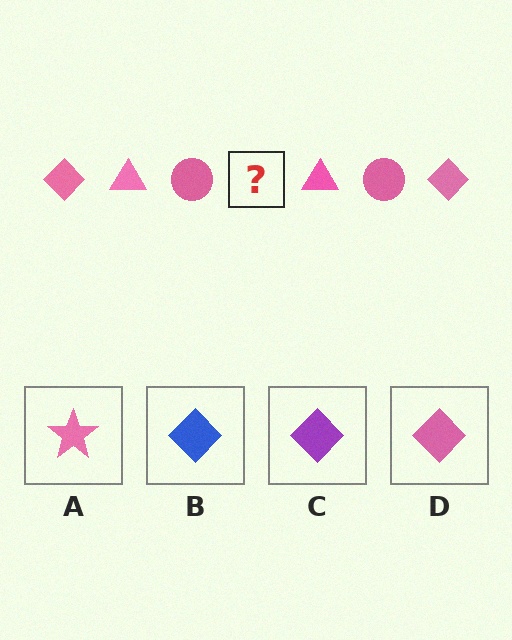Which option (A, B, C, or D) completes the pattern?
D.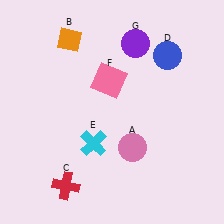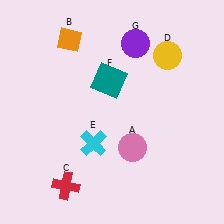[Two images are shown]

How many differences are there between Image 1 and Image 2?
There are 2 differences between the two images.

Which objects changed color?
D changed from blue to yellow. F changed from pink to teal.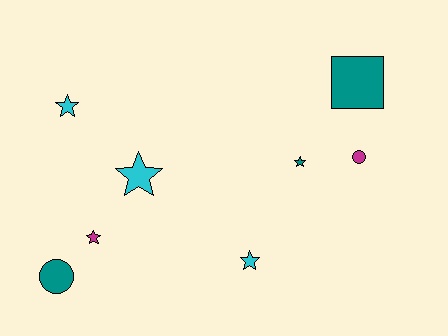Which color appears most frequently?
Cyan, with 3 objects.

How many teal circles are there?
There is 1 teal circle.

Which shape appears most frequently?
Star, with 5 objects.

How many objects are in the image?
There are 8 objects.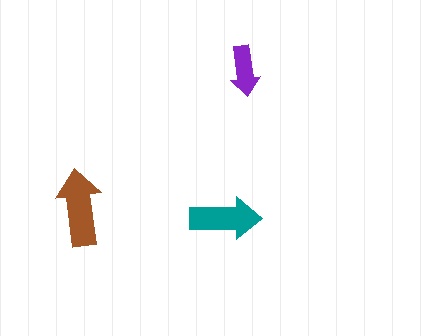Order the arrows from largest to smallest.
the brown one, the teal one, the purple one.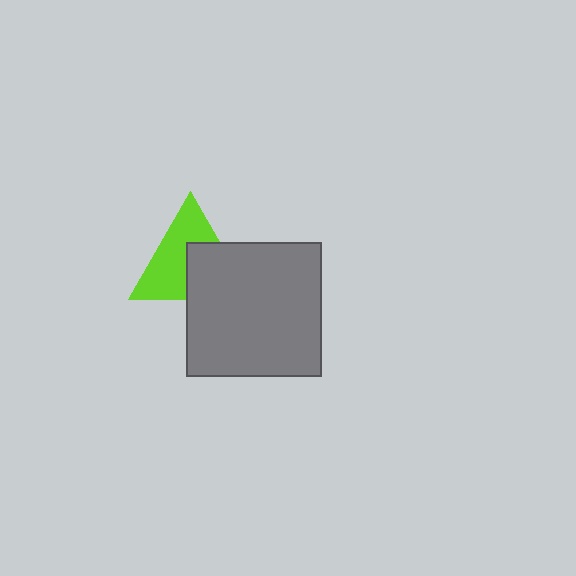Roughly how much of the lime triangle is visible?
About half of it is visible (roughly 57%).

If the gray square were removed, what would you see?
You would see the complete lime triangle.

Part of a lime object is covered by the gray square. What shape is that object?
It is a triangle.